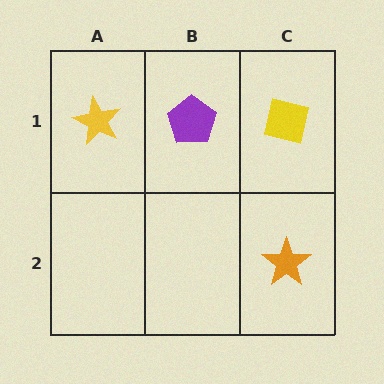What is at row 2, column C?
An orange star.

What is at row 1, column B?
A purple pentagon.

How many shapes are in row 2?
1 shape.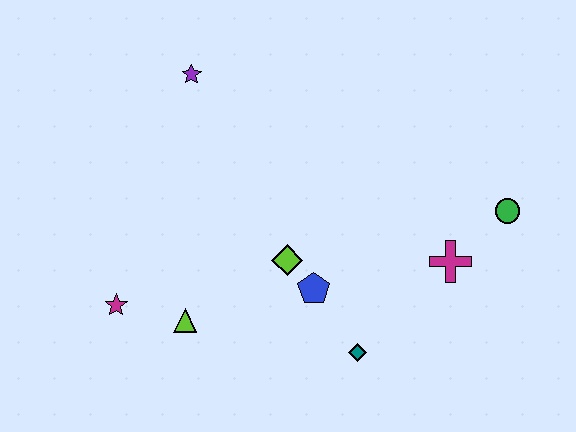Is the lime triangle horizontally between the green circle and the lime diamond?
No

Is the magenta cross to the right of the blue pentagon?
Yes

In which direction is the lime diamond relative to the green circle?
The lime diamond is to the left of the green circle.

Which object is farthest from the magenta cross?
The magenta star is farthest from the magenta cross.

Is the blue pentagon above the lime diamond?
No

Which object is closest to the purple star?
The lime diamond is closest to the purple star.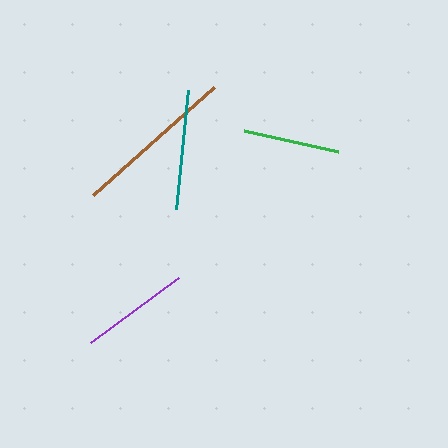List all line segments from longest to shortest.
From longest to shortest: brown, teal, purple, green.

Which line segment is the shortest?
The green line is the shortest at approximately 97 pixels.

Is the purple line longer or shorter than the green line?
The purple line is longer than the green line.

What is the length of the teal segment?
The teal segment is approximately 120 pixels long.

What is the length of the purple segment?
The purple segment is approximately 109 pixels long.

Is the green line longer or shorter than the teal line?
The teal line is longer than the green line.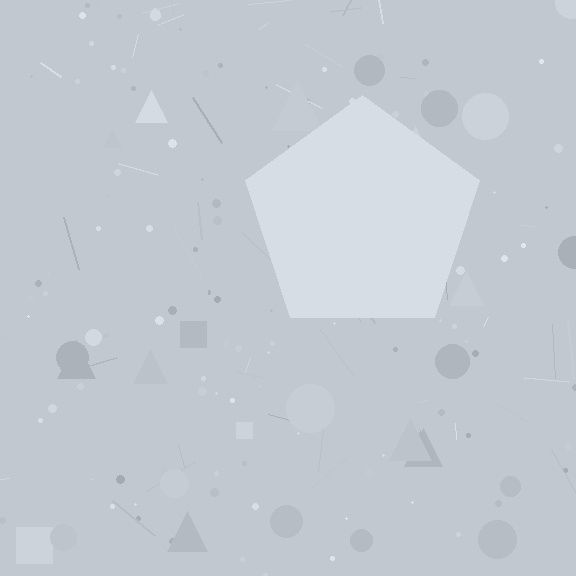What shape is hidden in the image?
A pentagon is hidden in the image.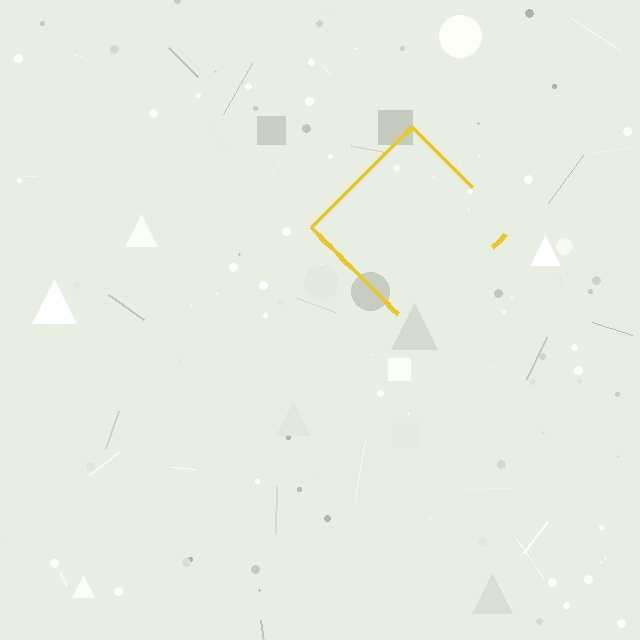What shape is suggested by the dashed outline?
The dashed outline suggests a diamond.